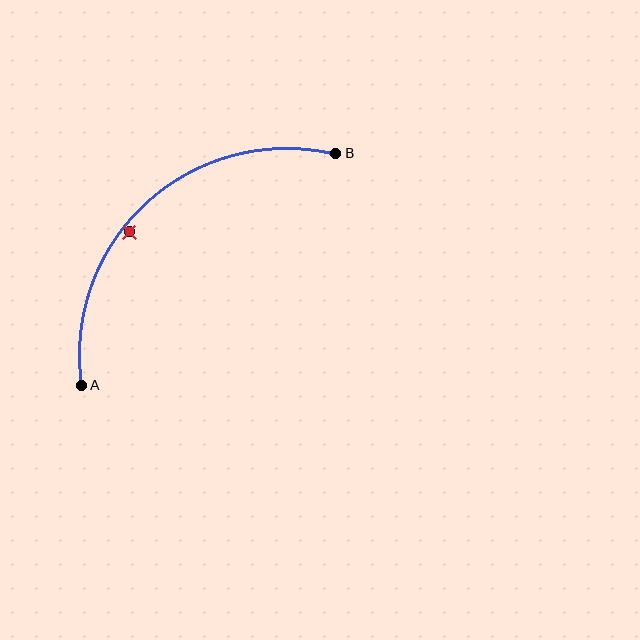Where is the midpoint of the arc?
The arc midpoint is the point on the curve farthest from the straight line joining A and B. It sits above and to the left of that line.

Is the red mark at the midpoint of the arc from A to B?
No — the red mark does not lie on the arc at all. It sits slightly inside the curve.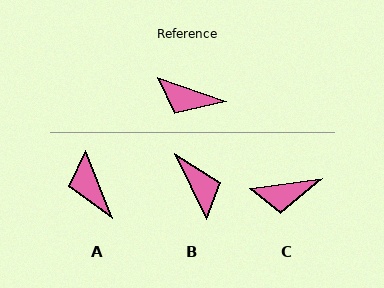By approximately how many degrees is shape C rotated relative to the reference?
Approximately 27 degrees counter-clockwise.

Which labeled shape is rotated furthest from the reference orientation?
B, about 135 degrees away.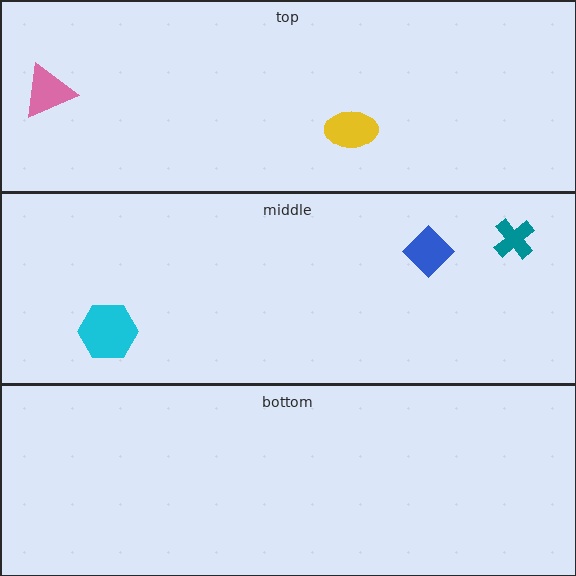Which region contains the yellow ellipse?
The top region.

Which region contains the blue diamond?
The middle region.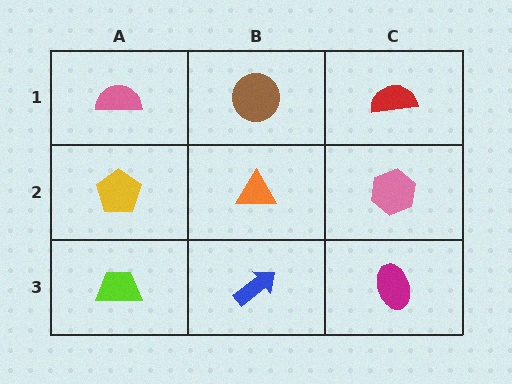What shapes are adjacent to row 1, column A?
A yellow pentagon (row 2, column A), a brown circle (row 1, column B).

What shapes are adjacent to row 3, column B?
An orange triangle (row 2, column B), a lime trapezoid (row 3, column A), a magenta ellipse (row 3, column C).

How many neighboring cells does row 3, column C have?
2.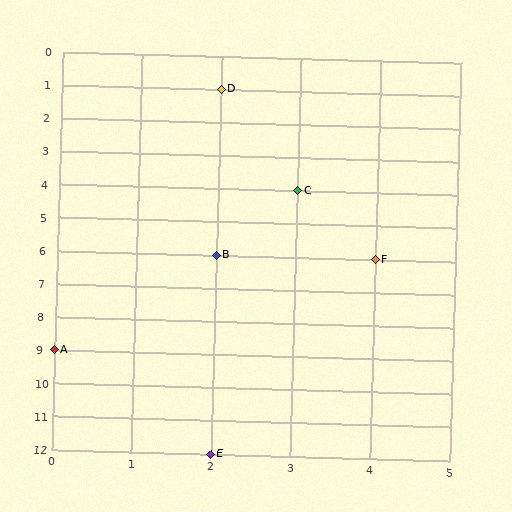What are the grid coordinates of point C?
Point C is at grid coordinates (3, 4).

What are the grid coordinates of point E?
Point E is at grid coordinates (2, 12).